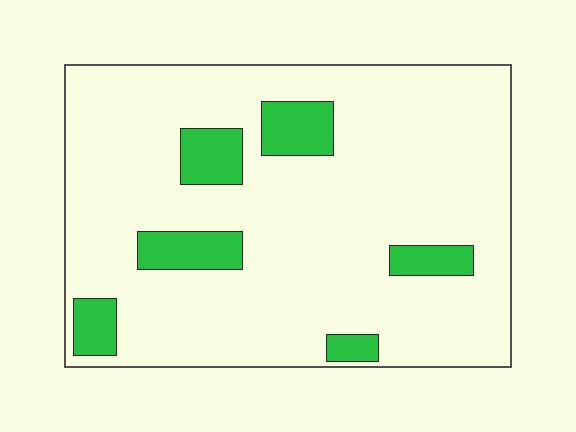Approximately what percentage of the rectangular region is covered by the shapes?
Approximately 15%.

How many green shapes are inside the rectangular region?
6.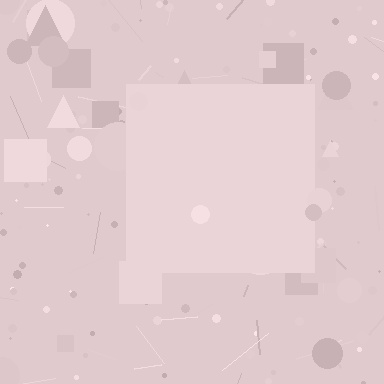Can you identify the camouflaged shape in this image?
The camouflaged shape is a square.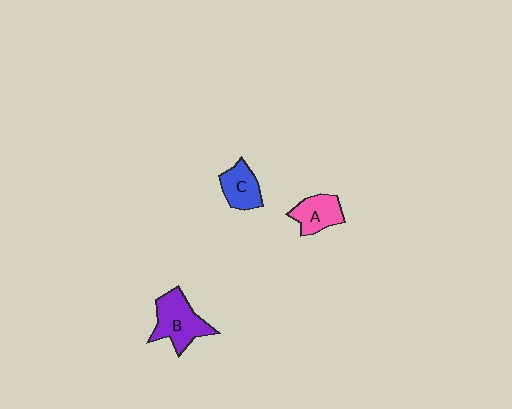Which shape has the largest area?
Shape B (purple).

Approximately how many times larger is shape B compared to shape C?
Approximately 1.5 times.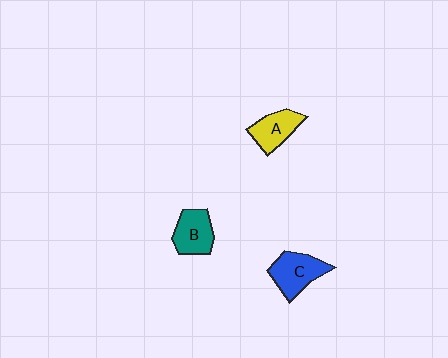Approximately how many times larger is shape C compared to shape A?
Approximately 1.2 times.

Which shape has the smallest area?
Shape A (yellow).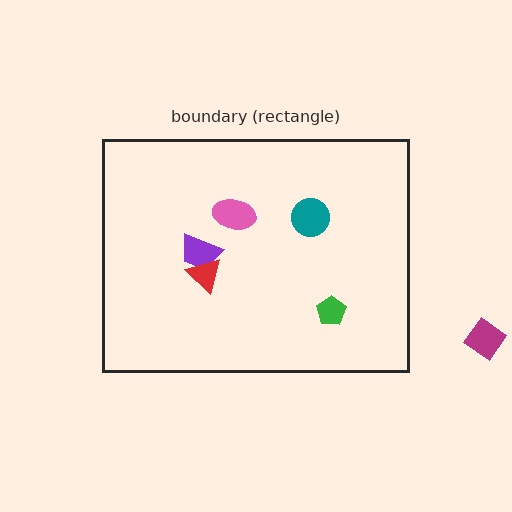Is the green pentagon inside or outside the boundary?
Inside.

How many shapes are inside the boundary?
5 inside, 1 outside.